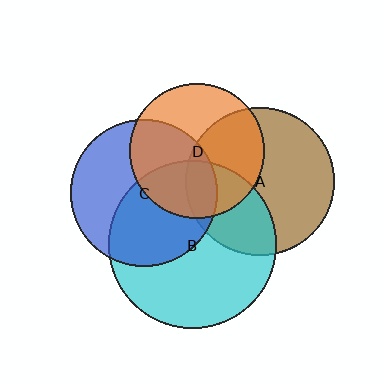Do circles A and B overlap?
Yes.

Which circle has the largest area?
Circle B (cyan).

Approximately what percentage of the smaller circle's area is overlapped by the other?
Approximately 35%.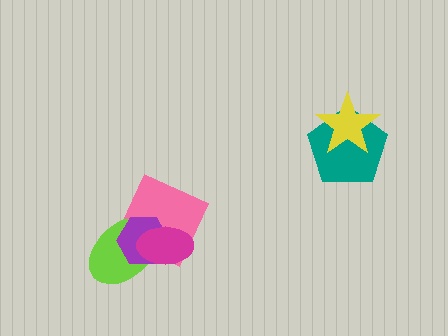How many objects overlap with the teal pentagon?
1 object overlaps with the teal pentagon.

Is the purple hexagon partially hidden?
Yes, it is partially covered by another shape.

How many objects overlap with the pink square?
3 objects overlap with the pink square.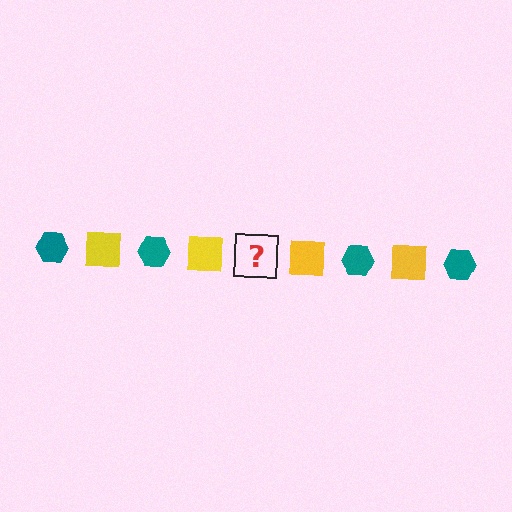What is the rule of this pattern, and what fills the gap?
The rule is that the pattern alternates between teal hexagon and yellow square. The gap should be filled with a teal hexagon.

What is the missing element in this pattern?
The missing element is a teal hexagon.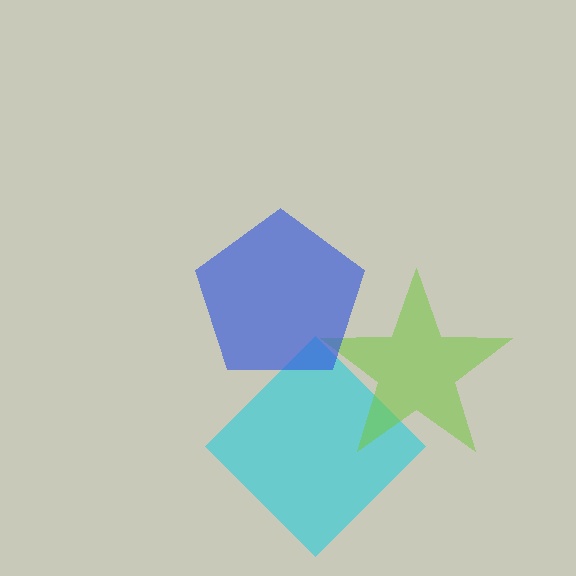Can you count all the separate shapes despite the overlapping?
Yes, there are 3 separate shapes.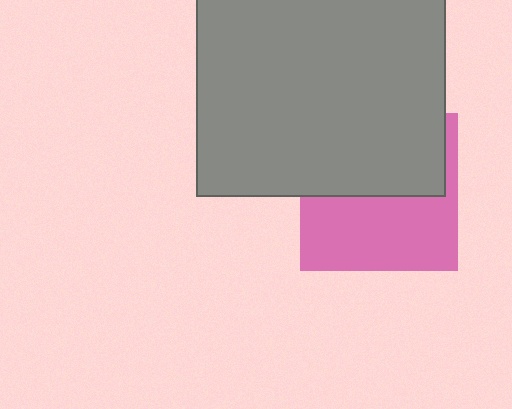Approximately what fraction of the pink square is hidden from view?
Roughly 49% of the pink square is hidden behind the gray square.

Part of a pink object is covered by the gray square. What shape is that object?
It is a square.